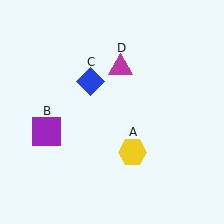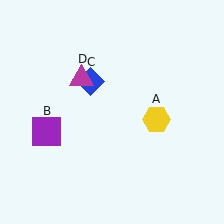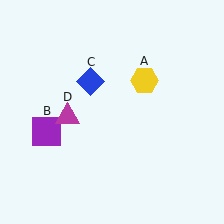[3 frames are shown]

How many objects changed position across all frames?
2 objects changed position: yellow hexagon (object A), magenta triangle (object D).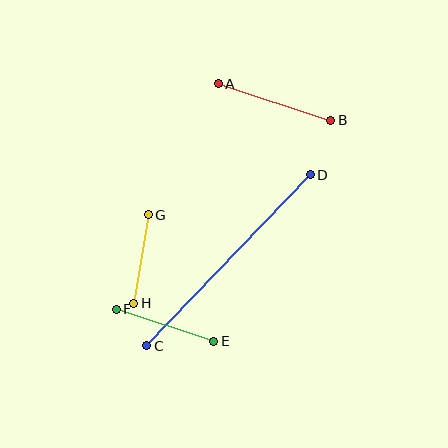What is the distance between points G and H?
The distance is approximately 90 pixels.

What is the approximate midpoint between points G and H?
The midpoint is at approximately (141, 259) pixels.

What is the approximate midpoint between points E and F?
The midpoint is at approximately (165, 325) pixels.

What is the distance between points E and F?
The distance is approximately 103 pixels.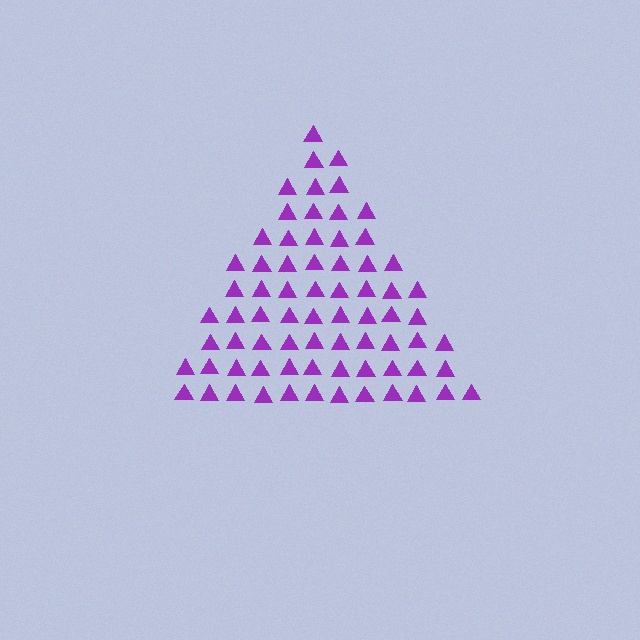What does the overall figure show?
The overall figure shows a triangle.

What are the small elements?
The small elements are triangles.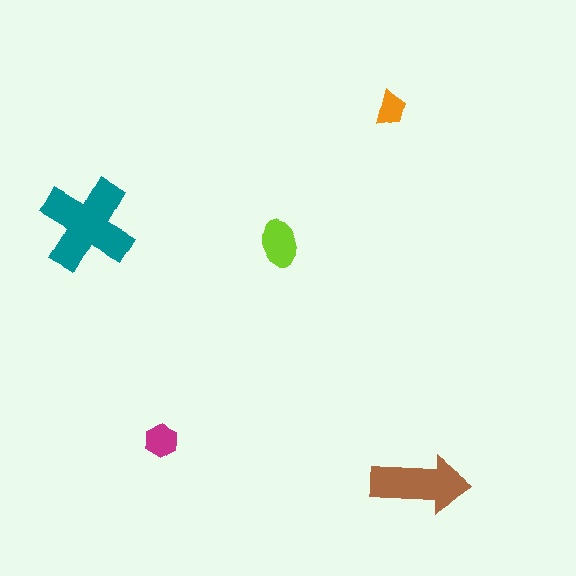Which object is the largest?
The teal cross.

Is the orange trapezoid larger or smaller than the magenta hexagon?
Smaller.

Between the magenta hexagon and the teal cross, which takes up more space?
The teal cross.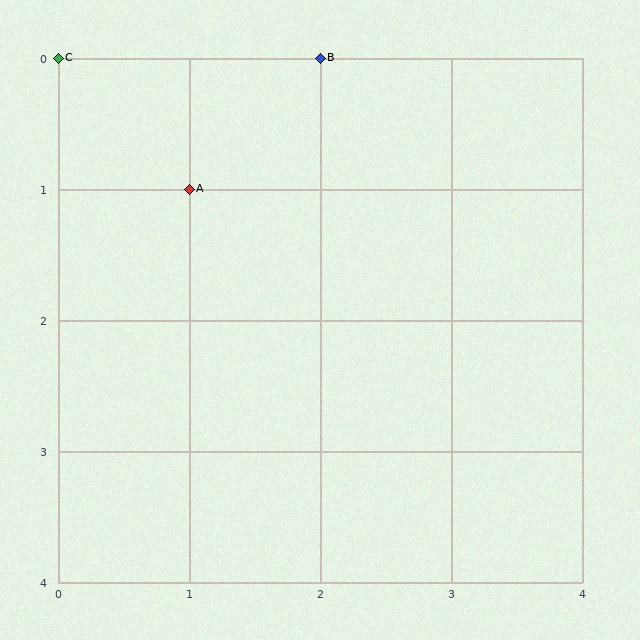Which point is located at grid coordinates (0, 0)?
Point C is at (0, 0).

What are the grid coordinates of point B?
Point B is at grid coordinates (2, 0).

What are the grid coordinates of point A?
Point A is at grid coordinates (1, 1).